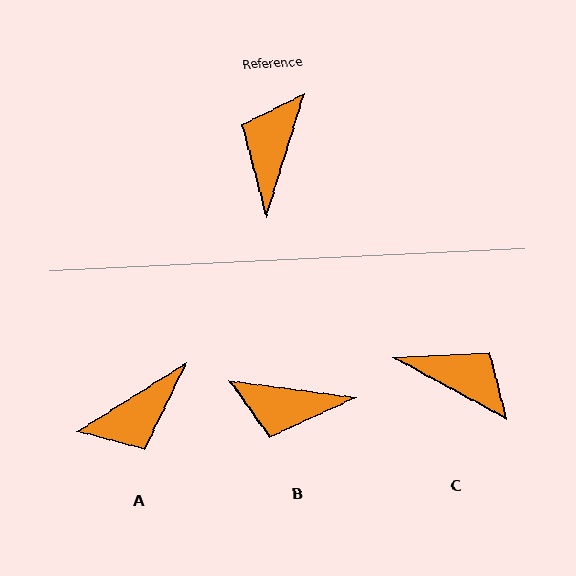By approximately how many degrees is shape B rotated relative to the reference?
Approximately 100 degrees counter-clockwise.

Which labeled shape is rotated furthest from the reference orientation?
A, about 140 degrees away.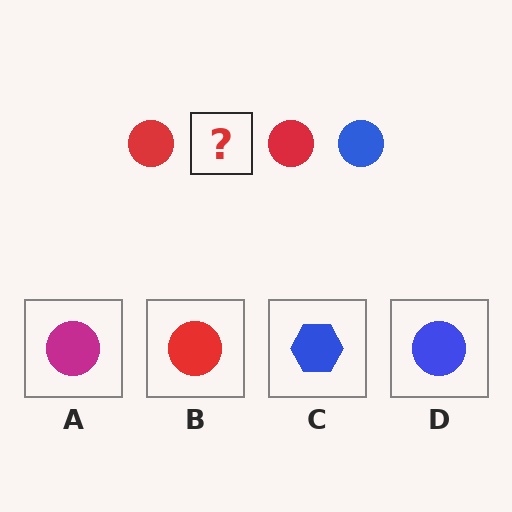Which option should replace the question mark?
Option D.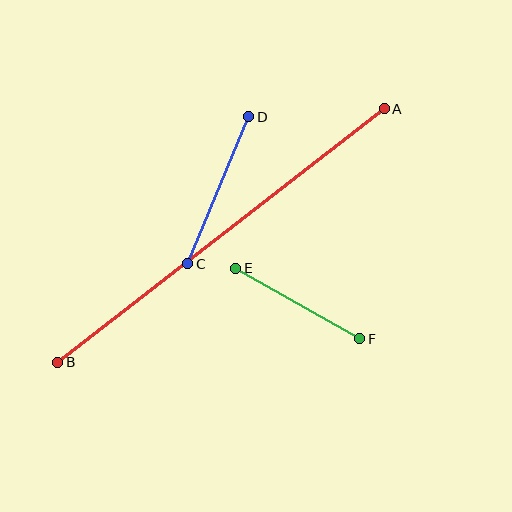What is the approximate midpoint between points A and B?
The midpoint is at approximately (221, 235) pixels.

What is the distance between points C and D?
The distance is approximately 159 pixels.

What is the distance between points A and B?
The distance is approximately 413 pixels.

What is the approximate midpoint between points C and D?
The midpoint is at approximately (218, 190) pixels.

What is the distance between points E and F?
The distance is approximately 143 pixels.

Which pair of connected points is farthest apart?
Points A and B are farthest apart.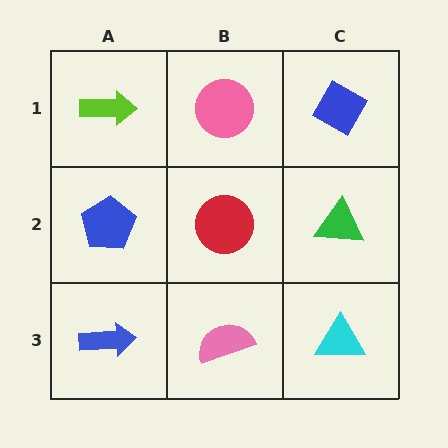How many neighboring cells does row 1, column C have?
2.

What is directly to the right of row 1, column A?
A pink circle.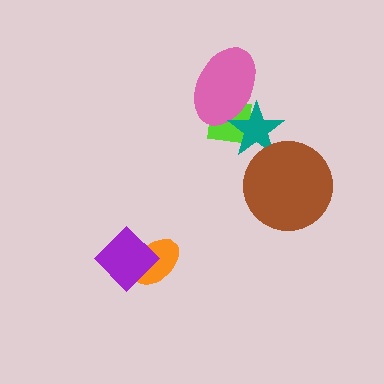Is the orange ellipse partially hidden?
Yes, it is partially covered by another shape.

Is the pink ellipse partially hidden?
Yes, it is partially covered by another shape.